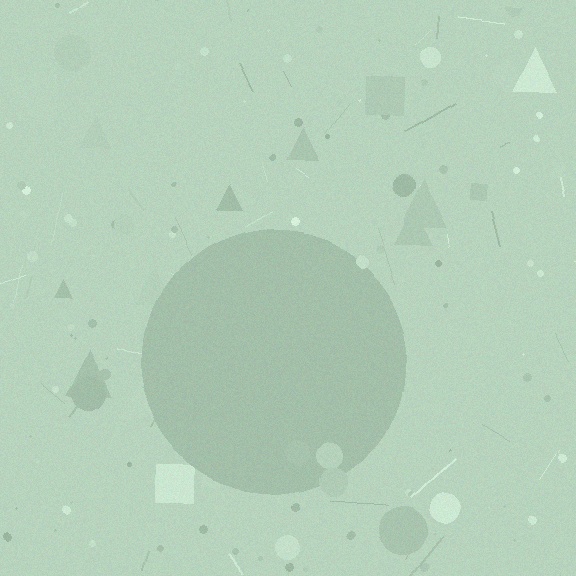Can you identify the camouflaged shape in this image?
The camouflaged shape is a circle.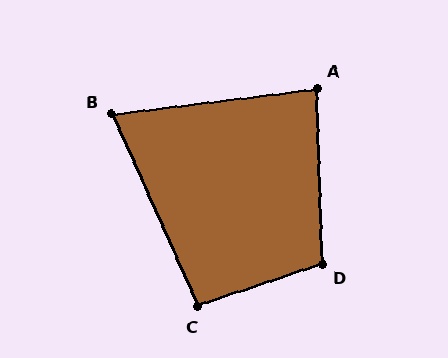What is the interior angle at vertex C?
Approximately 95 degrees (obtuse).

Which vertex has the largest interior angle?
D, at approximately 107 degrees.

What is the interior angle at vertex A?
Approximately 85 degrees (acute).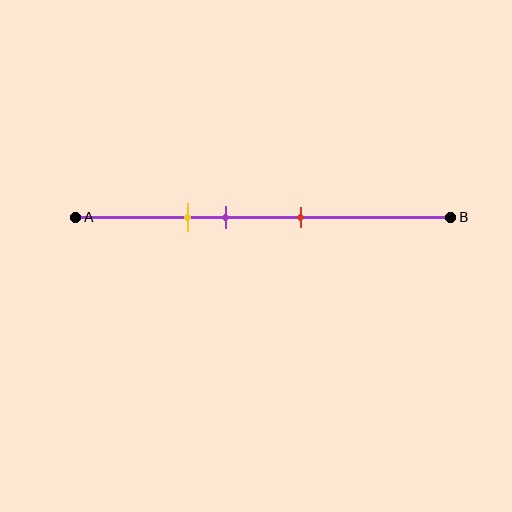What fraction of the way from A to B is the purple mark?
The purple mark is approximately 40% (0.4) of the way from A to B.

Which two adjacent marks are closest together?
The yellow and purple marks are the closest adjacent pair.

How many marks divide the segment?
There are 3 marks dividing the segment.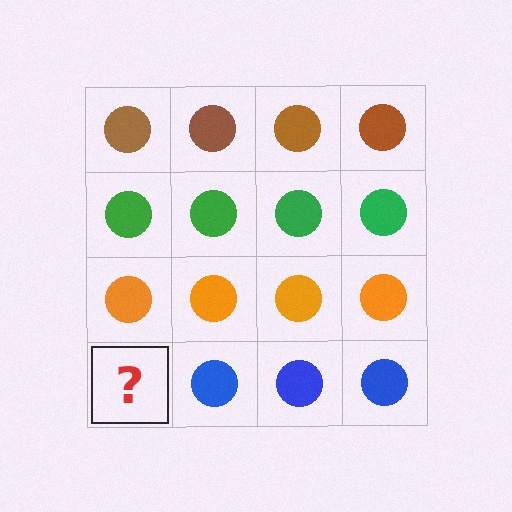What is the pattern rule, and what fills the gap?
The rule is that each row has a consistent color. The gap should be filled with a blue circle.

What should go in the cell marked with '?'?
The missing cell should contain a blue circle.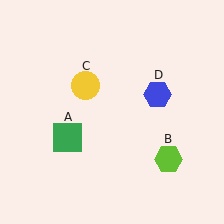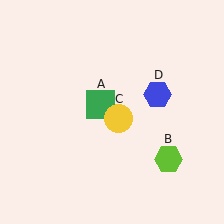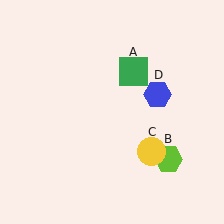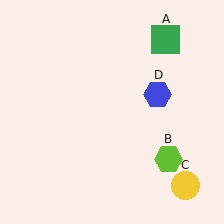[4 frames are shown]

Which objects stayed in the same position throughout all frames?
Lime hexagon (object B) and blue hexagon (object D) remained stationary.